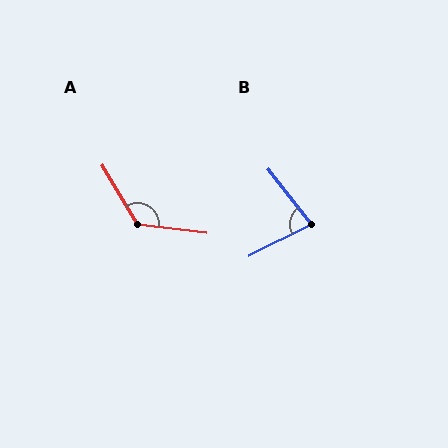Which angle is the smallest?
B, at approximately 79 degrees.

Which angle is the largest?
A, at approximately 128 degrees.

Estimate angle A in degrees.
Approximately 128 degrees.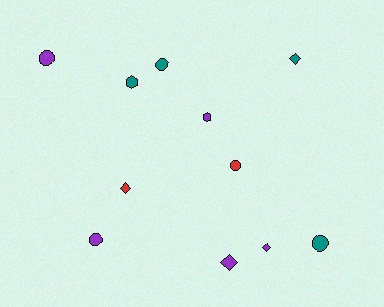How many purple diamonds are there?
There are 2 purple diamonds.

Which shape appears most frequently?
Circle, with 5 objects.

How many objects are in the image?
There are 11 objects.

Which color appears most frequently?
Purple, with 5 objects.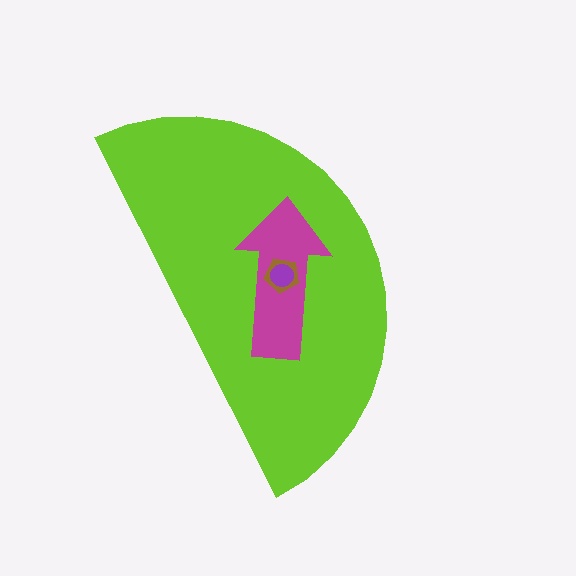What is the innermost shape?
The purple circle.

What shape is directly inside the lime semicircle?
The magenta arrow.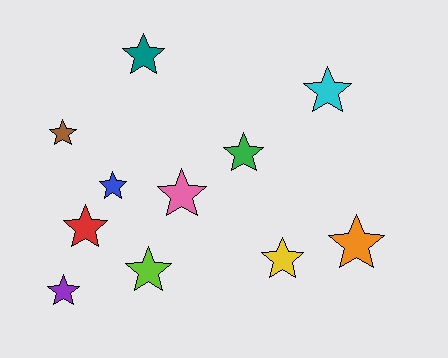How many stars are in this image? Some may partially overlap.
There are 11 stars.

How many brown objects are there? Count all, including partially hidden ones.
There is 1 brown object.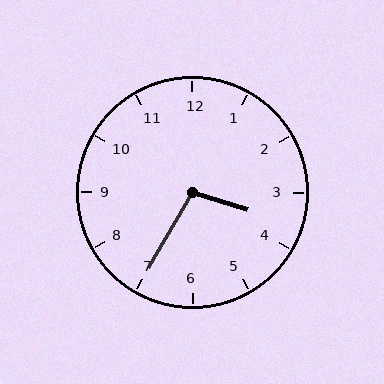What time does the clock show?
3:35.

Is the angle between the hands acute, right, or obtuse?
It is obtuse.